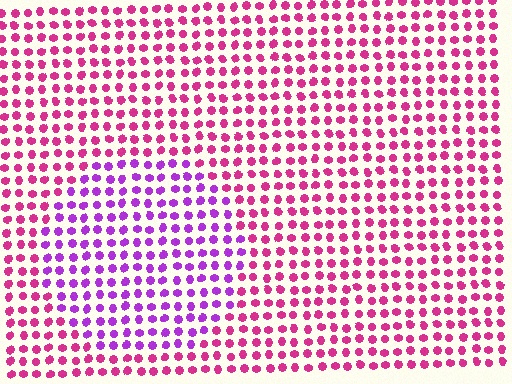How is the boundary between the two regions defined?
The boundary is defined purely by a slight shift in hue (about 40 degrees). Spacing, size, and orientation are identical on both sides.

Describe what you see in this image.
The image is filled with small magenta elements in a uniform arrangement. A circle-shaped region is visible where the elements are tinted to a slightly different hue, forming a subtle color boundary.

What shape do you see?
I see a circle.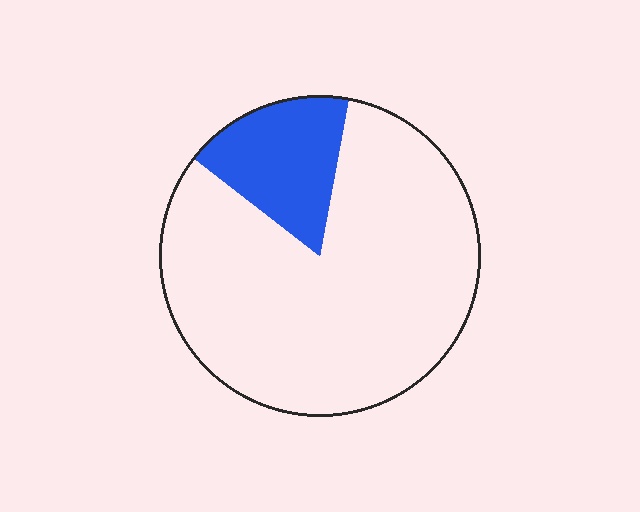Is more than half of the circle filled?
No.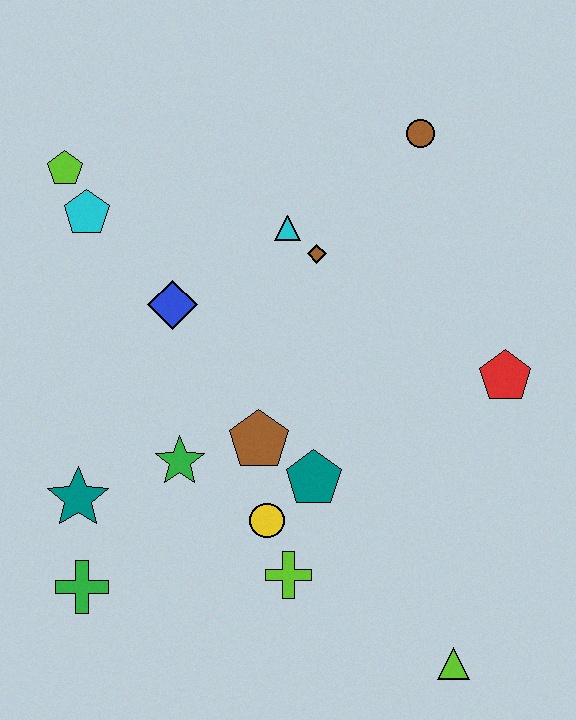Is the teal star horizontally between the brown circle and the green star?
No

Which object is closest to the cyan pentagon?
The lime pentagon is closest to the cyan pentagon.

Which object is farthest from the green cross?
The brown circle is farthest from the green cross.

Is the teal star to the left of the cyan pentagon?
Yes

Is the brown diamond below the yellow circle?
No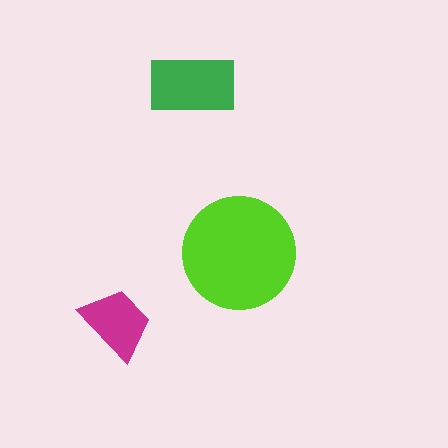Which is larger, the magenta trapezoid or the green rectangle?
The green rectangle.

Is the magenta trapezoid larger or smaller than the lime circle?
Smaller.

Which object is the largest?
The lime circle.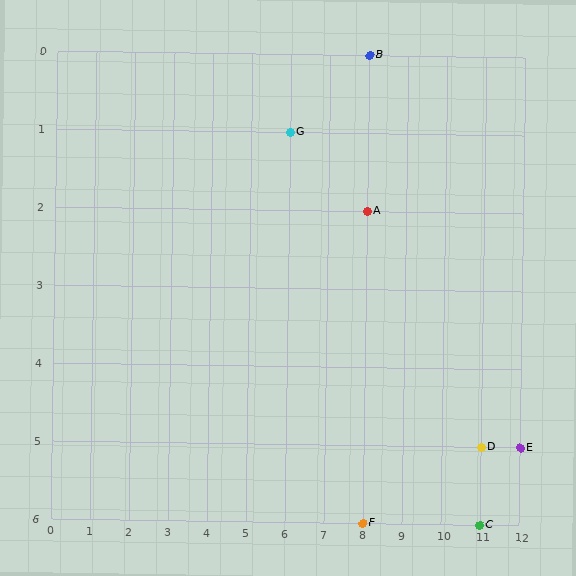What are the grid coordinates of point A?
Point A is at grid coordinates (8, 2).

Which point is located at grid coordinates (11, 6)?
Point C is at (11, 6).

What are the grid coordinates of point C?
Point C is at grid coordinates (11, 6).